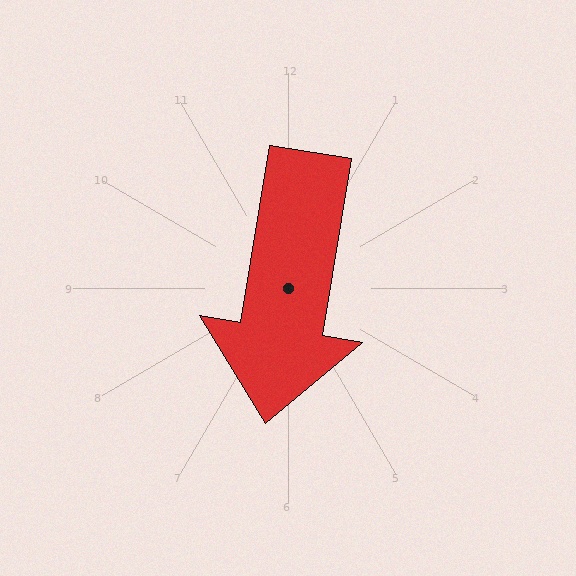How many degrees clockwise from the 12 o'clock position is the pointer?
Approximately 189 degrees.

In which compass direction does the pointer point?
South.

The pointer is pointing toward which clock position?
Roughly 6 o'clock.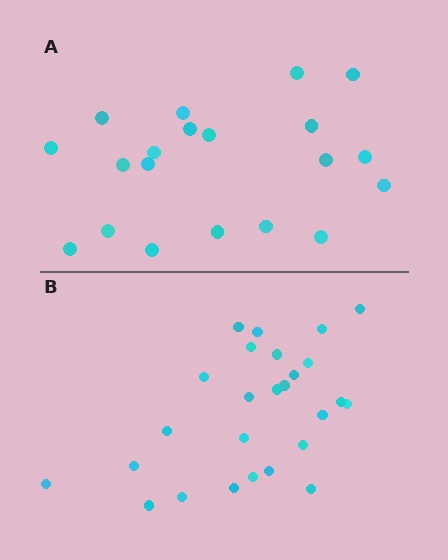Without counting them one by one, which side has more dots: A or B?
Region B (the bottom region) has more dots.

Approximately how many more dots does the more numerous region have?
Region B has about 6 more dots than region A.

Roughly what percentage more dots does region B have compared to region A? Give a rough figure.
About 30% more.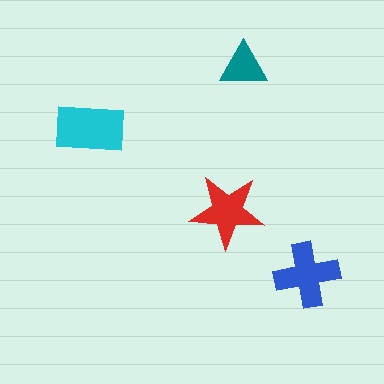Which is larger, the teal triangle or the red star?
The red star.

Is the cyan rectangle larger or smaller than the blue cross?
Larger.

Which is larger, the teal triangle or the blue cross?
The blue cross.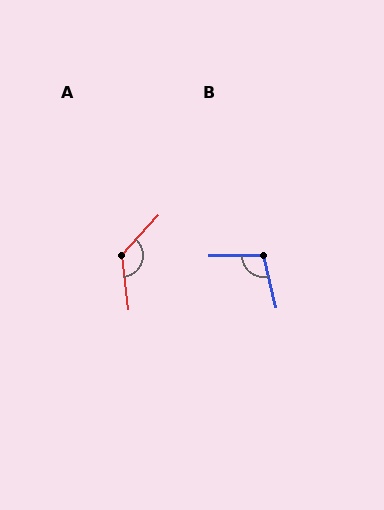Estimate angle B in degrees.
Approximately 103 degrees.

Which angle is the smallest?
B, at approximately 103 degrees.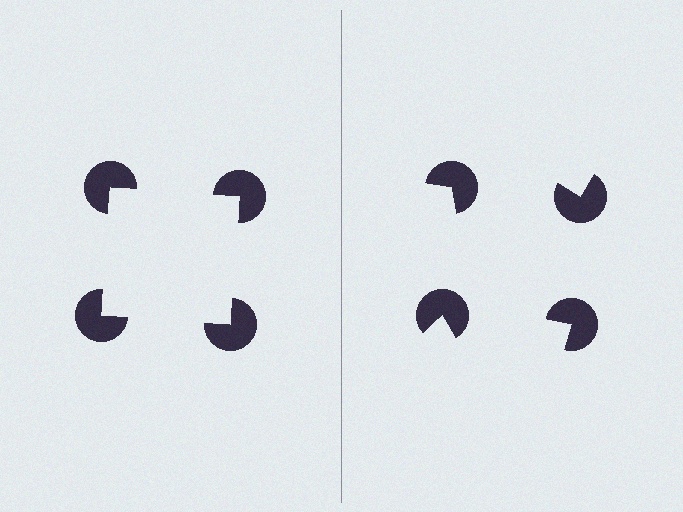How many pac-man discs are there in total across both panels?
8 — 4 on each side.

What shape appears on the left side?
An illusory square.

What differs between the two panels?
The pac-man discs are positioned identically on both sides; only the wedge orientations differ. On the left they align to a square; on the right they are misaligned.